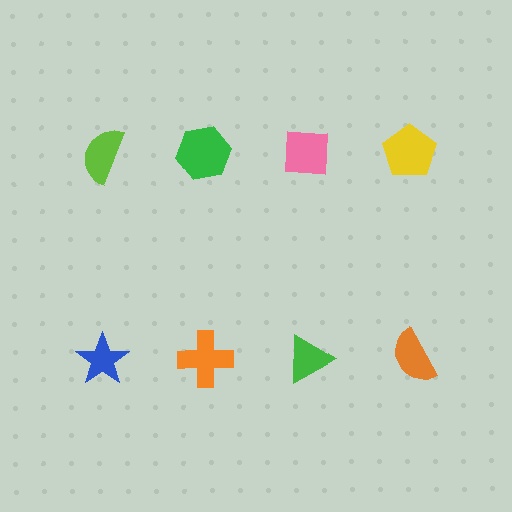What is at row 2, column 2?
An orange cross.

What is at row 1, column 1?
A lime semicircle.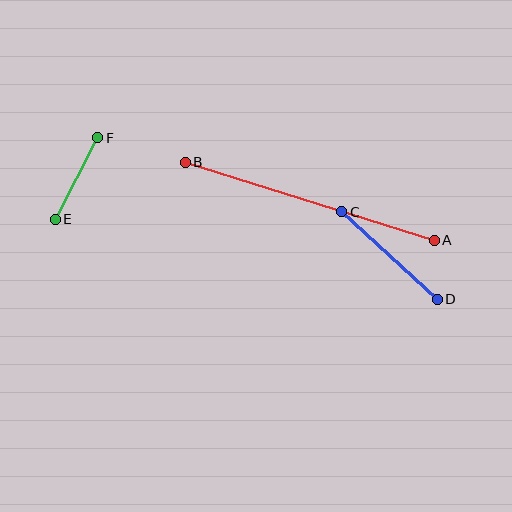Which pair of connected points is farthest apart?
Points A and B are farthest apart.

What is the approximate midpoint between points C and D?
The midpoint is at approximately (390, 255) pixels.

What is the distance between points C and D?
The distance is approximately 129 pixels.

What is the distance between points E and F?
The distance is approximately 92 pixels.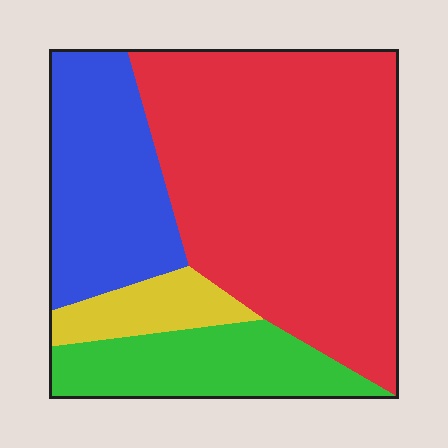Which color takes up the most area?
Red, at roughly 55%.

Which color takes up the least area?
Yellow, at roughly 10%.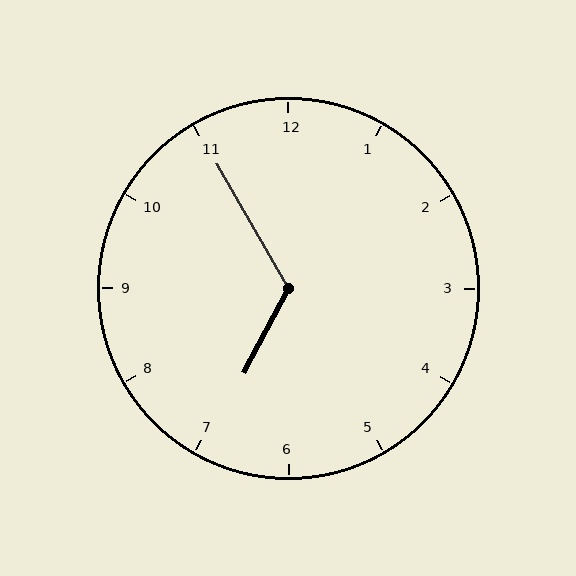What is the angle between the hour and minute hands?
Approximately 122 degrees.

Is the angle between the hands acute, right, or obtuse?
It is obtuse.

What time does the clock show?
6:55.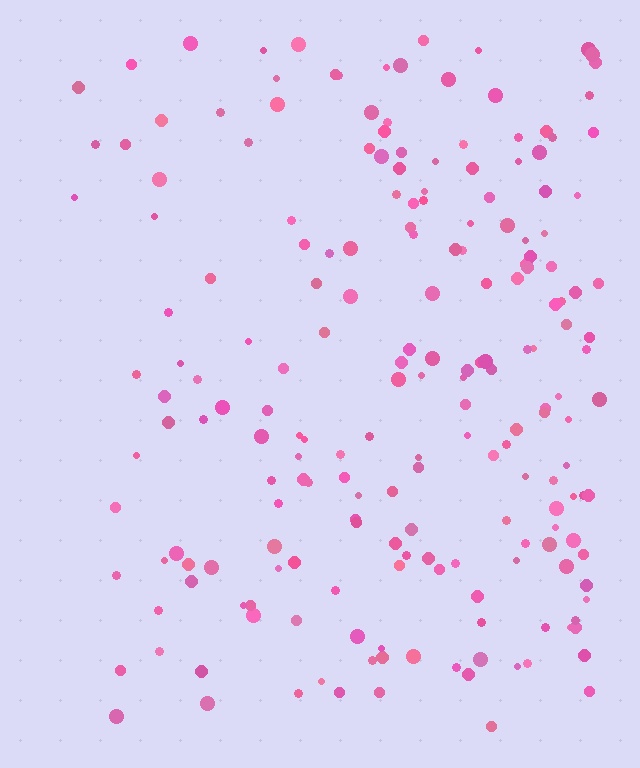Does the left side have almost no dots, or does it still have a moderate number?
Still a moderate number, just noticeably fewer than the right.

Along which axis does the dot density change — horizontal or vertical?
Horizontal.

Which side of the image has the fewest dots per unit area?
The left.